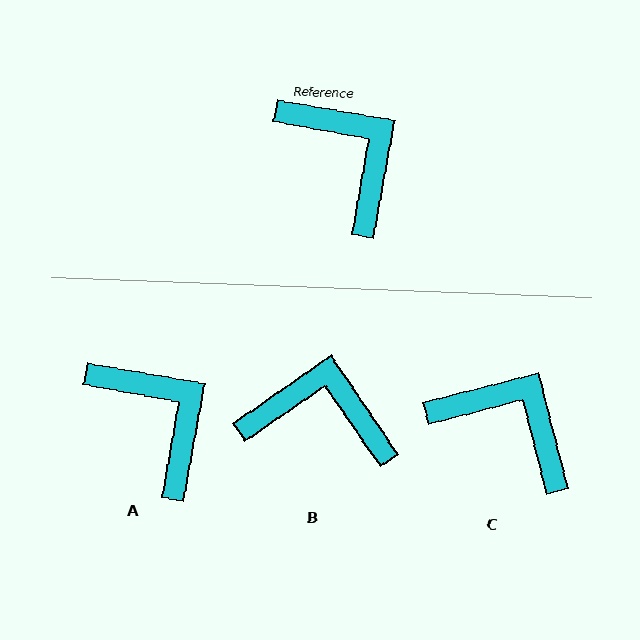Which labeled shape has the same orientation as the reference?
A.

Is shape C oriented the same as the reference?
No, it is off by about 24 degrees.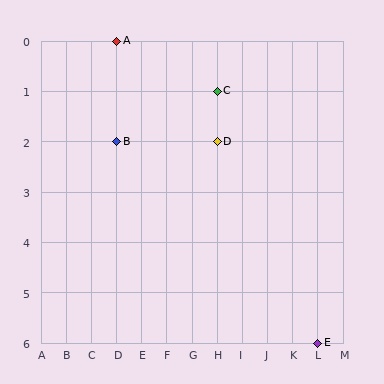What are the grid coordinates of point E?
Point E is at grid coordinates (L, 6).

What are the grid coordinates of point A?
Point A is at grid coordinates (D, 0).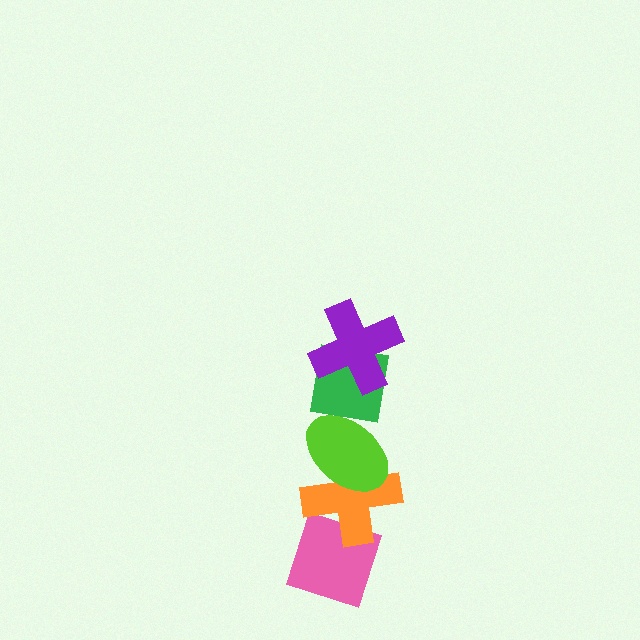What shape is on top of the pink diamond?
The orange cross is on top of the pink diamond.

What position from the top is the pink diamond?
The pink diamond is 5th from the top.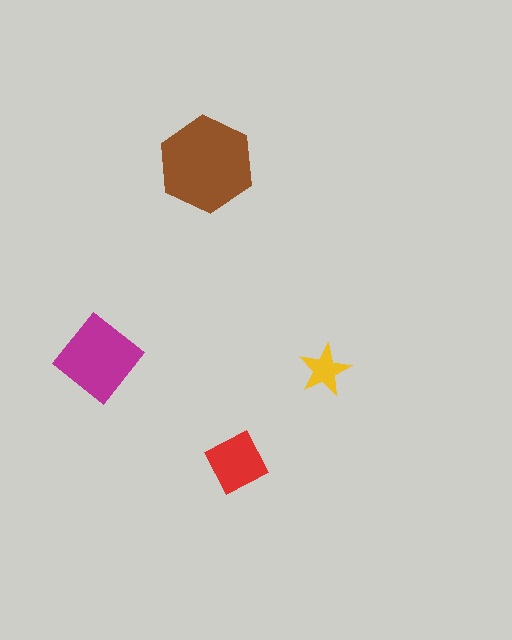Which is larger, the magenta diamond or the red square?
The magenta diamond.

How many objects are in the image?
There are 4 objects in the image.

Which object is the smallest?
The yellow star.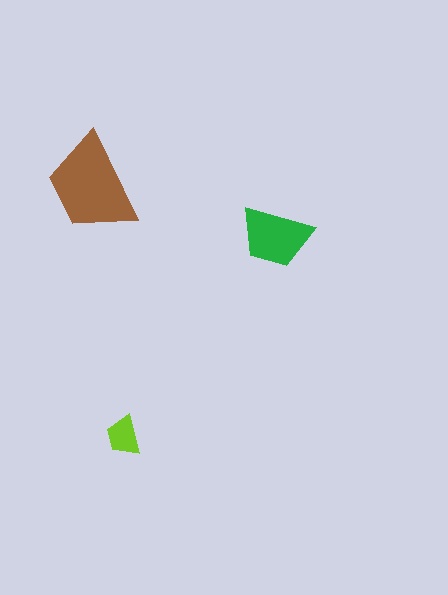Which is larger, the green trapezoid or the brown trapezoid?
The brown one.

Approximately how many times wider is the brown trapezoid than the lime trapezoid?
About 2.5 times wider.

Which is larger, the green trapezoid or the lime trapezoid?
The green one.